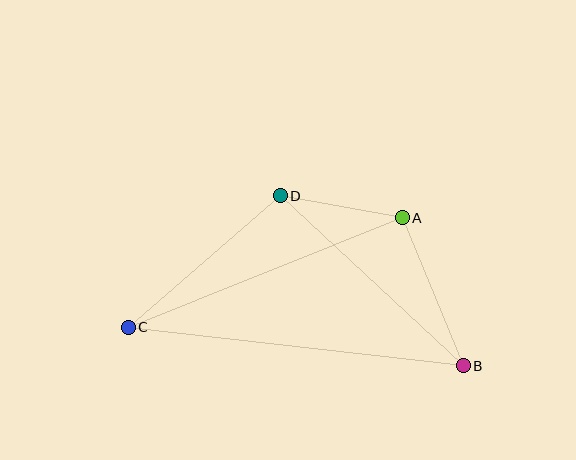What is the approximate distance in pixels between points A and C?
The distance between A and C is approximately 295 pixels.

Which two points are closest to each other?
Points A and D are closest to each other.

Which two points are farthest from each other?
Points B and C are farthest from each other.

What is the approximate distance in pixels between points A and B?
The distance between A and B is approximately 160 pixels.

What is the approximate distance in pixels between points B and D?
The distance between B and D is approximately 250 pixels.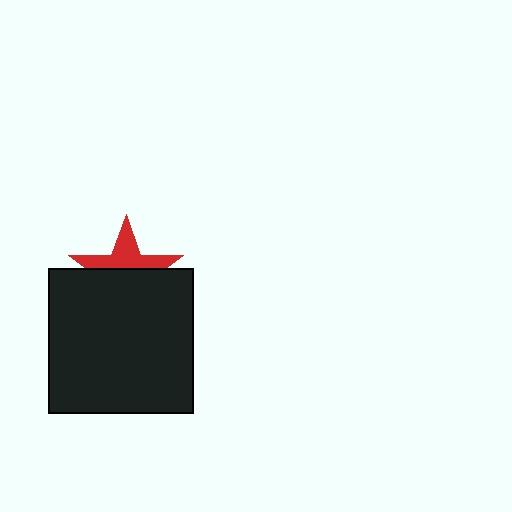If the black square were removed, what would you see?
You would see the complete red star.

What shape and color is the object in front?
The object in front is a black square.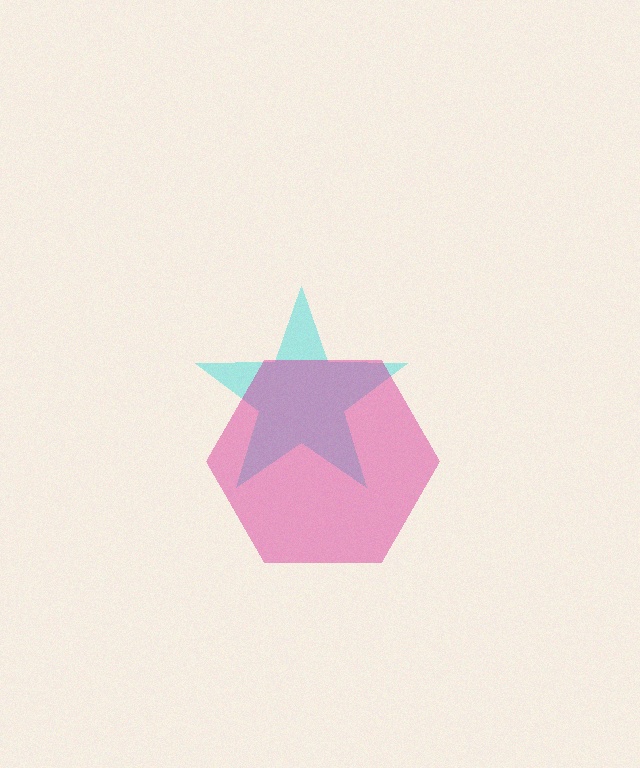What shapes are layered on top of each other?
The layered shapes are: a cyan star, a magenta hexagon.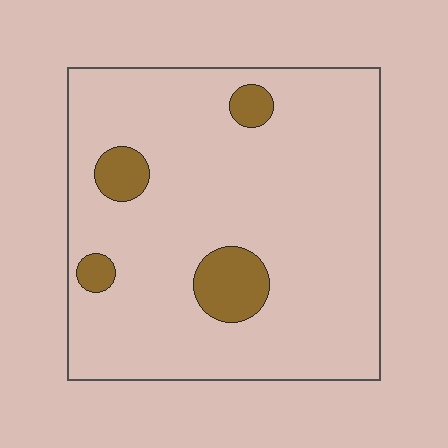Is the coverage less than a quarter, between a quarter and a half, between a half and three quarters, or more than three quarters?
Less than a quarter.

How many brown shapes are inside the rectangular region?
4.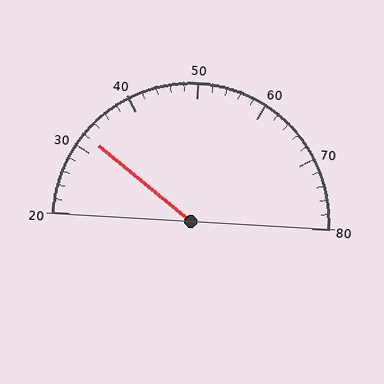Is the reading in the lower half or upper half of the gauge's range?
The reading is in the lower half of the range (20 to 80).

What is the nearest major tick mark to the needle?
The nearest major tick mark is 30.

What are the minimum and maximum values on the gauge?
The gauge ranges from 20 to 80.